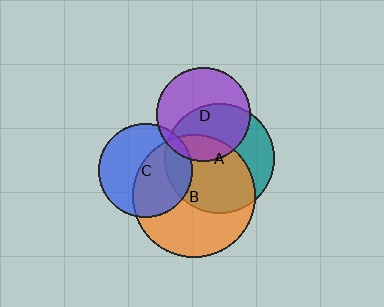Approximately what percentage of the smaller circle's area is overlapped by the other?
Approximately 20%.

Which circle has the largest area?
Circle B (orange).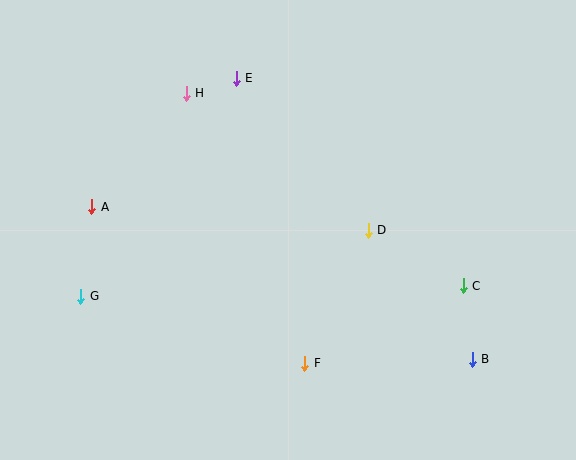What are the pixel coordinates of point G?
Point G is at (81, 297).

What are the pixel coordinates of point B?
Point B is at (472, 359).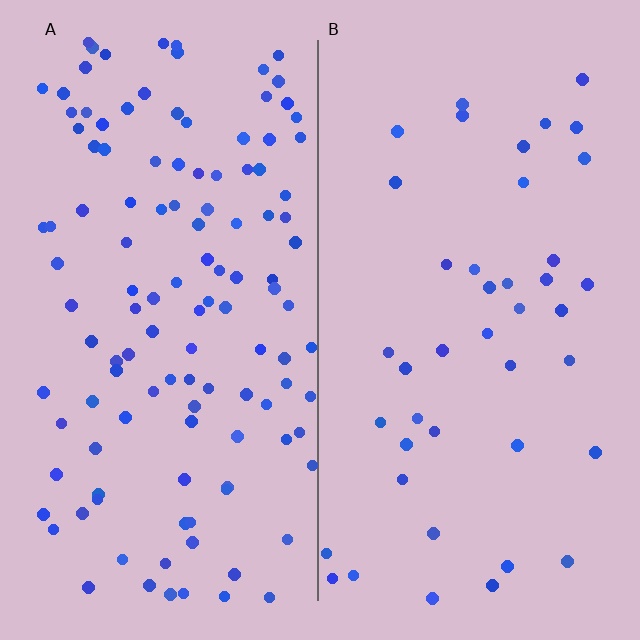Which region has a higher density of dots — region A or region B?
A (the left).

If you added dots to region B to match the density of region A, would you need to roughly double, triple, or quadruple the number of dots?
Approximately triple.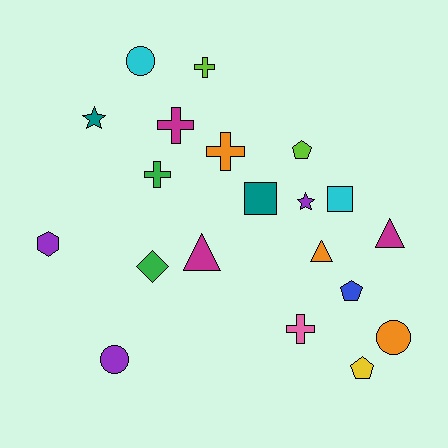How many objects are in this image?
There are 20 objects.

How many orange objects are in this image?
There are 3 orange objects.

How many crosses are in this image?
There are 5 crosses.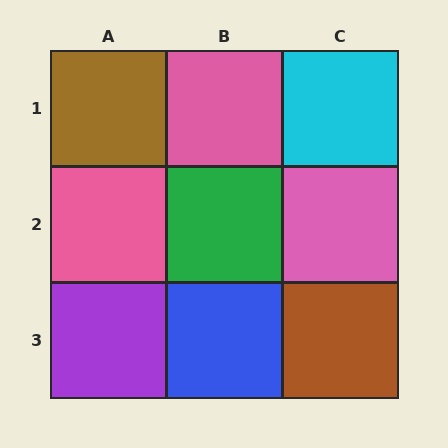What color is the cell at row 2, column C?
Pink.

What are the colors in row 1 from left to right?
Brown, pink, cyan.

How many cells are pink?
3 cells are pink.